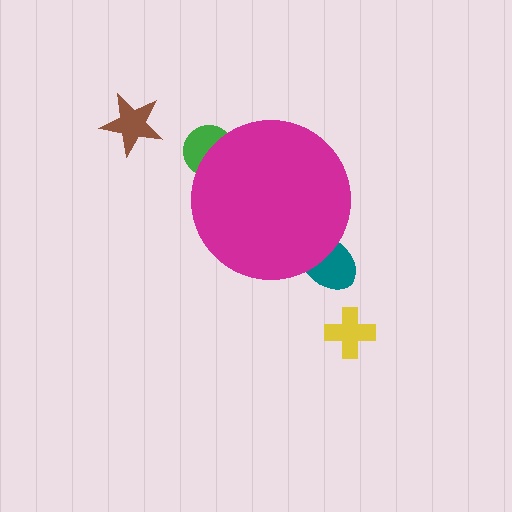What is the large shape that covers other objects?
A magenta circle.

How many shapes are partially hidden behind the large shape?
2 shapes are partially hidden.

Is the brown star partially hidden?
No, the brown star is fully visible.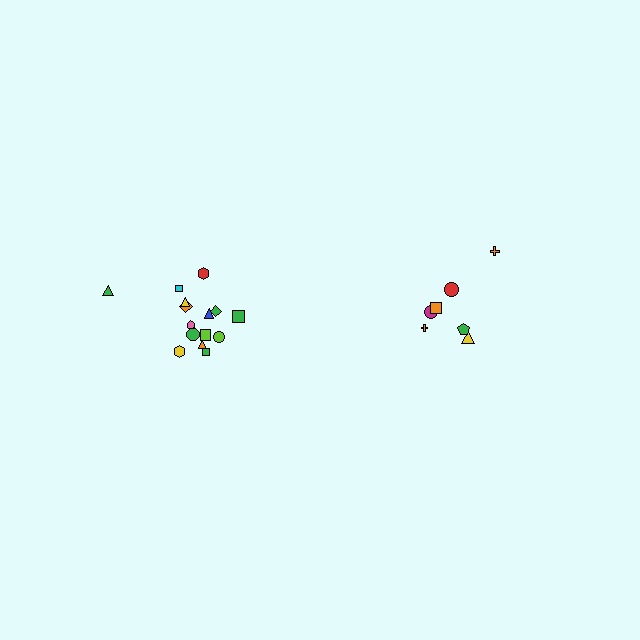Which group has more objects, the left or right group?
The left group.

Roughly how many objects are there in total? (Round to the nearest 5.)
Roughly 20 objects in total.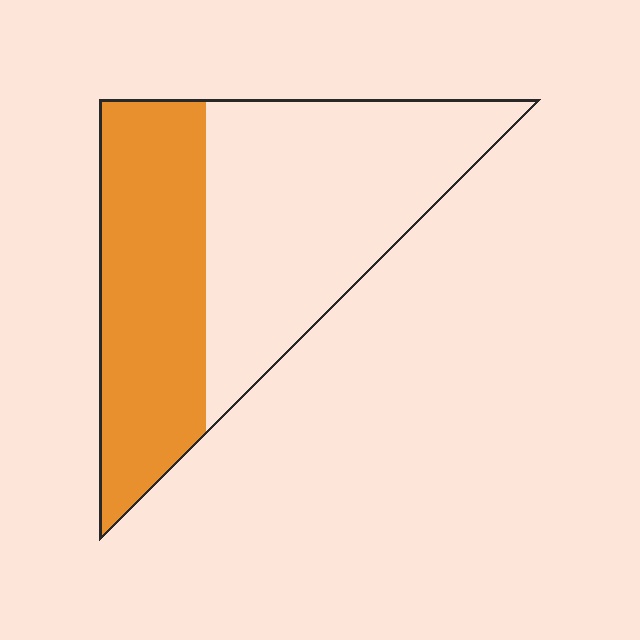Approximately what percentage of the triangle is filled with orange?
Approximately 45%.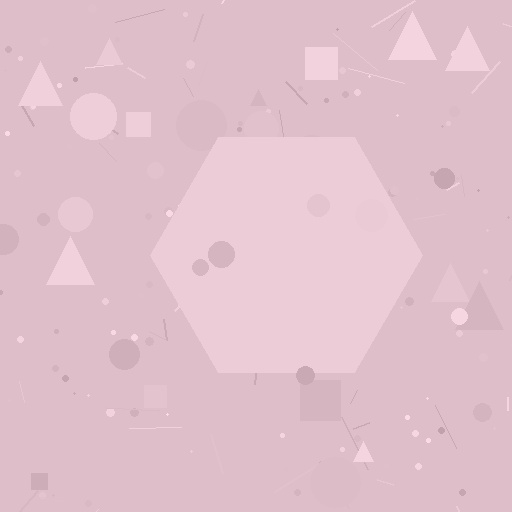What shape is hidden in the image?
A hexagon is hidden in the image.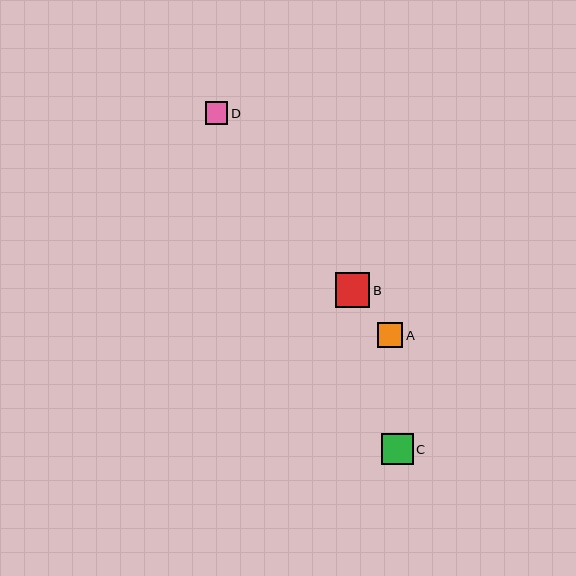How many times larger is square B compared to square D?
Square B is approximately 1.6 times the size of square D.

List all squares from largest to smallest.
From largest to smallest: B, C, A, D.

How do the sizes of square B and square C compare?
Square B and square C are approximately the same size.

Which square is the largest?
Square B is the largest with a size of approximately 35 pixels.